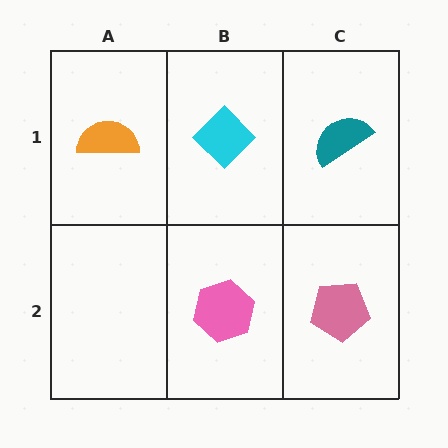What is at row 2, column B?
A pink hexagon.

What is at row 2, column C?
A pink pentagon.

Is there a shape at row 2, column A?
No, that cell is empty.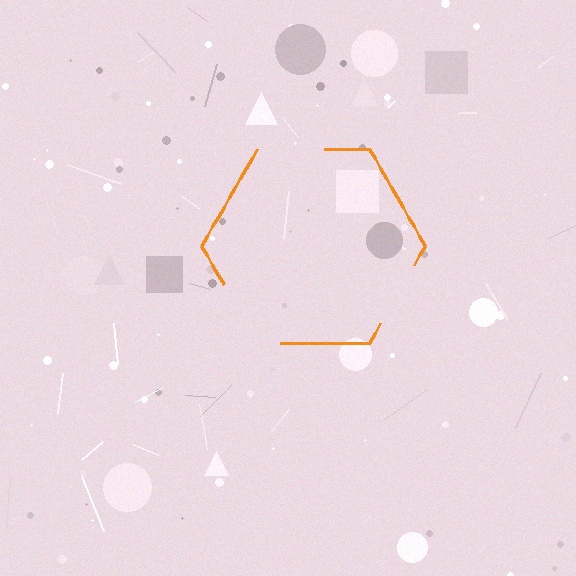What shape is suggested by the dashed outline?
The dashed outline suggests a hexagon.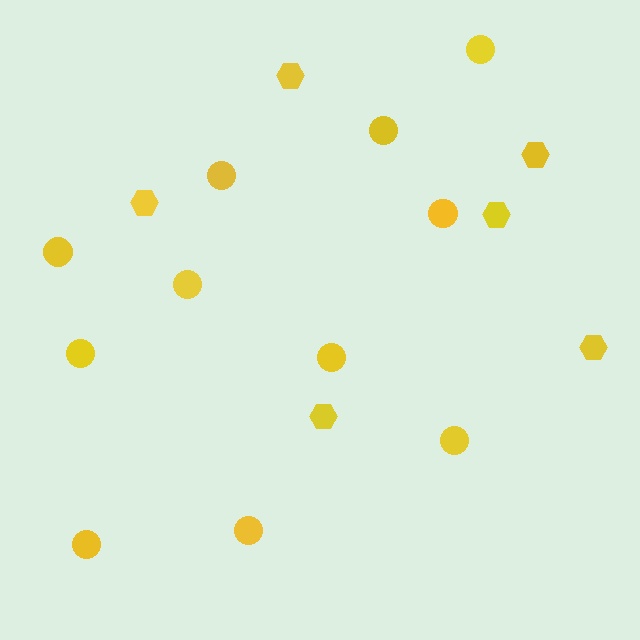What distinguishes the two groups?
There are 2 groups: one group of circles (11) and one group of hexagons (6).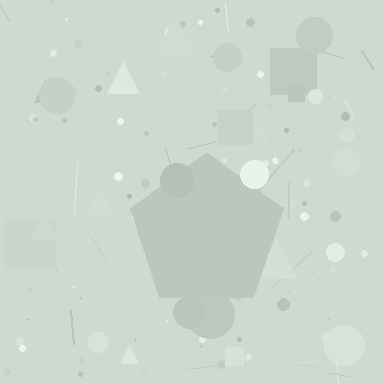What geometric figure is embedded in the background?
A pentagon is embedded in the background.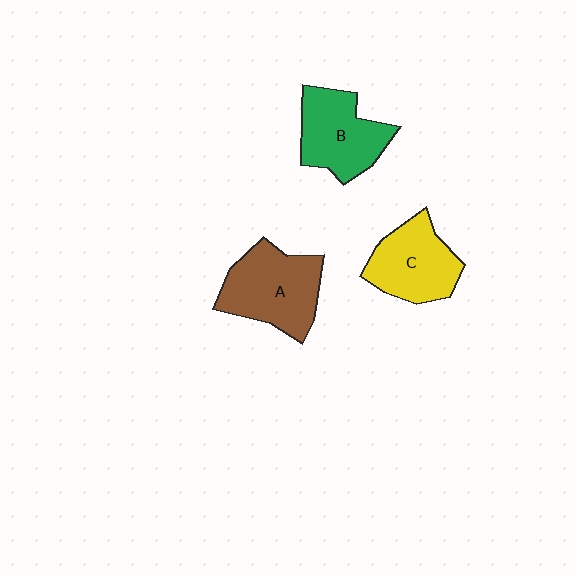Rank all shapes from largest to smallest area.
From largest to smallest: A (brown), B (green), C (yellow).